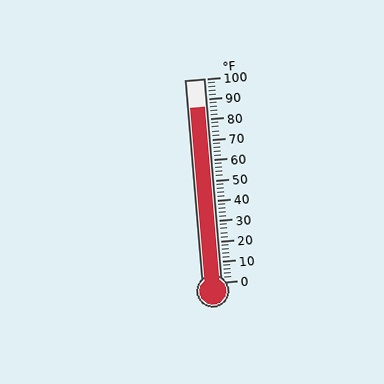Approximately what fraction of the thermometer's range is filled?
The thermometer is filled to approximately 85% of its range.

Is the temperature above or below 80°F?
The temperature is above 80°F.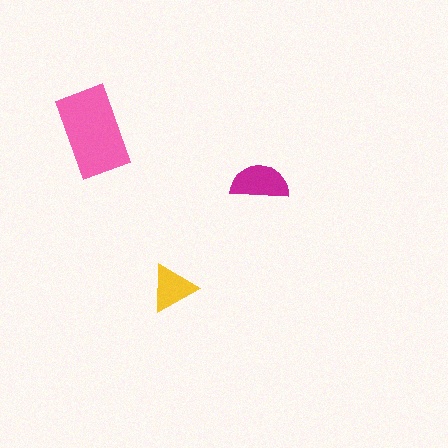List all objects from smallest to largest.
The yellow triangle, the magenta semicircle, the pink rectangle.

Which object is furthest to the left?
The pink rectangle is leftmost.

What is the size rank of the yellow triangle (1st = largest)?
3rd.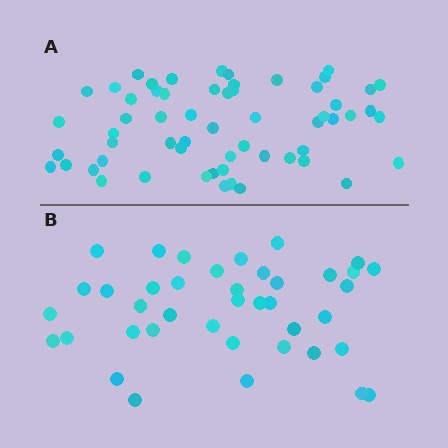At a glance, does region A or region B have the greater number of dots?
Region A (the top region) has more dots.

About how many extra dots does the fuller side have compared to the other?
Region A has approximately 20 more dots than region B.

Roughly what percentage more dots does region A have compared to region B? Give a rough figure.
About 50% more.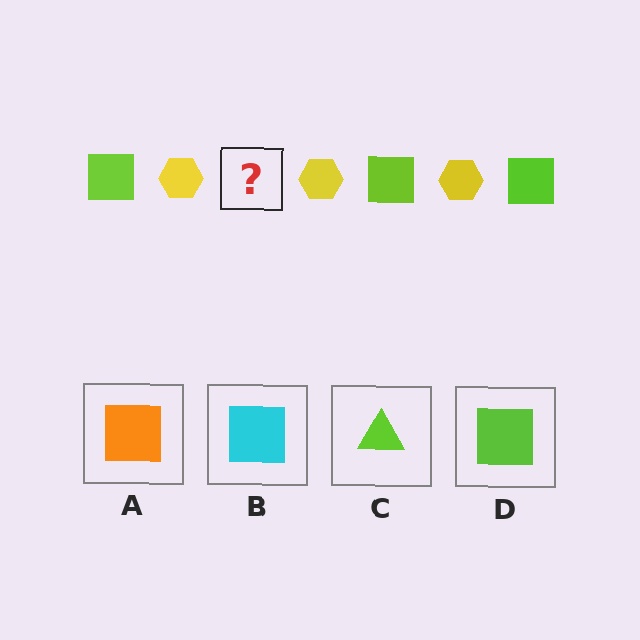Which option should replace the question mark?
Option D.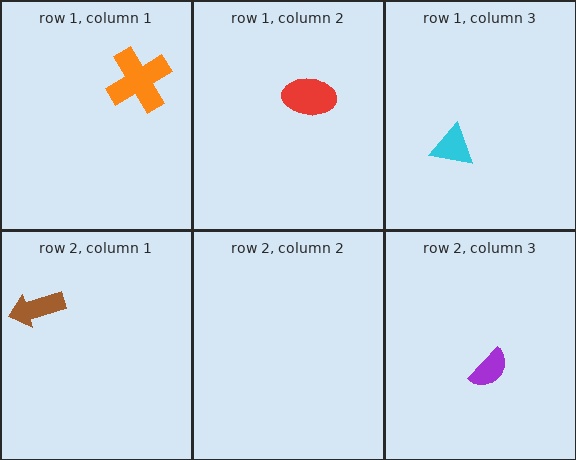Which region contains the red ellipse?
The row 1, column 2 region.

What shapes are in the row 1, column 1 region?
The orange cross.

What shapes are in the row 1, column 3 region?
The cyan triangle.